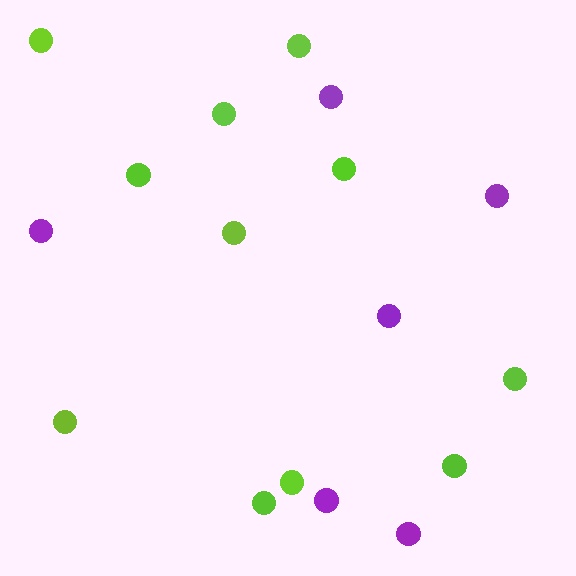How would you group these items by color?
There are 2 groups: one group of purple circles (6) and one group of lime circles (11).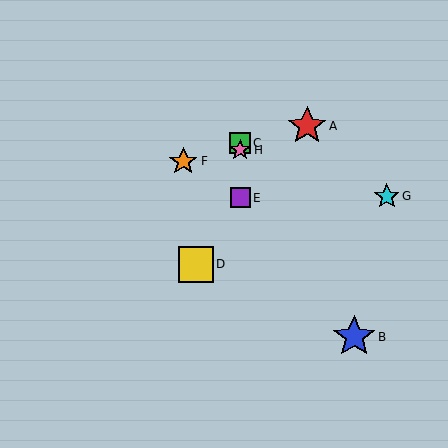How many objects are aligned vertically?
3 objects (C, E, H) are aligned vertically.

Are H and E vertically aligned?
Yes, both are at x≈240.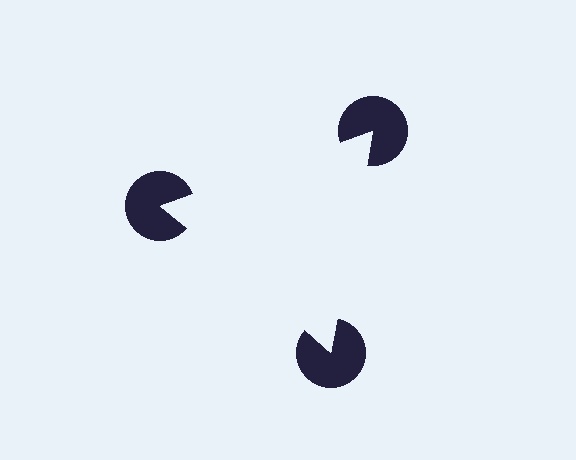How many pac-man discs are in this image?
There are 3 — one at each vertex of the illusory triangle.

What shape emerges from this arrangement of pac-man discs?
An illusory triangle — its edges are inferred from the aligned wedge cuts in the pac-man discs, not physically drawn.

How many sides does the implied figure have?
3 sides.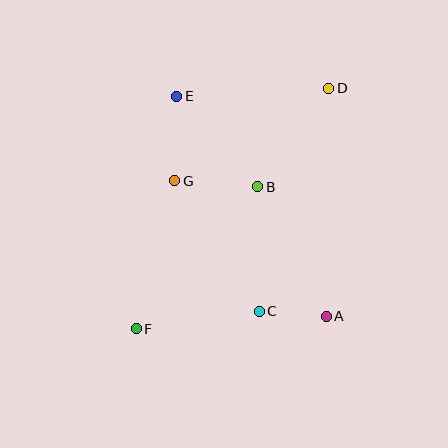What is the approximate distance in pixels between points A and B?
The distance between A and B is approximately 147 pixels.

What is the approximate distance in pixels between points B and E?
The distance between B and E is approximately 121 pixels.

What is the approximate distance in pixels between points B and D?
The distance between B and D is approximately 121 pixels.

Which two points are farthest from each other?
Points D and F are farthest from each other.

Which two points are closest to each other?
Points A and C are closest to each other.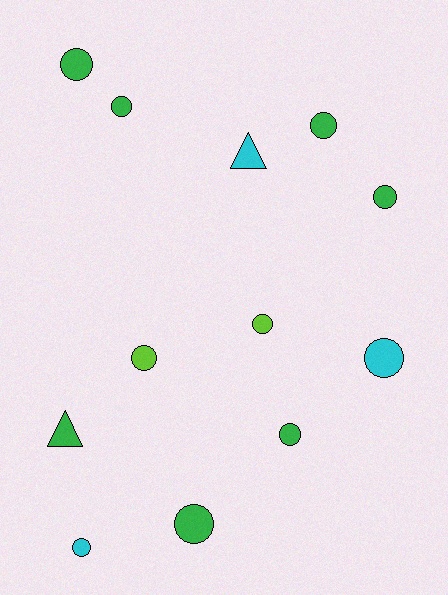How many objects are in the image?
There are 12 objects.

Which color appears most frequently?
Green, with 7 objects.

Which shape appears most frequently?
Circle, with 10 objects.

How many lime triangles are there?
There are no lime triangles.